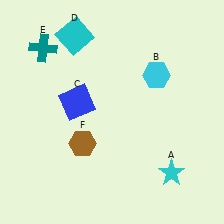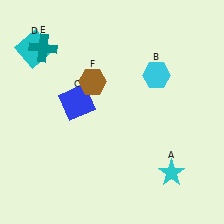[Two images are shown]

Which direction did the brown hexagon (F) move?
The brown hexagon (F) moved up.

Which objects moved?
The objects that moved are: the cyan square (D), the brown hexagon (F).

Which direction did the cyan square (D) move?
The cyan square (D) moved left.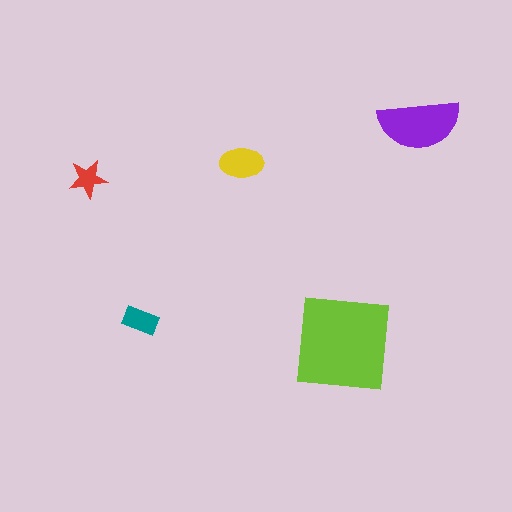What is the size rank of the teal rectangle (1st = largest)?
4th.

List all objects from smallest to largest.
The red star, the teal rectangle, the yellow ellipse, the purple semicircle, the lime square.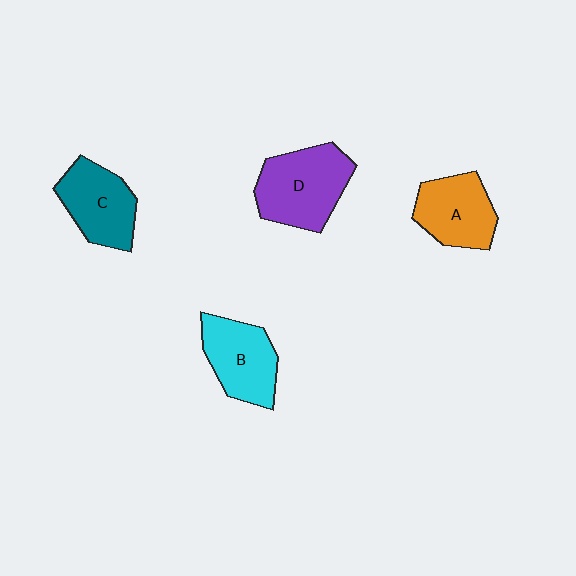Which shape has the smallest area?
Shape A (orange).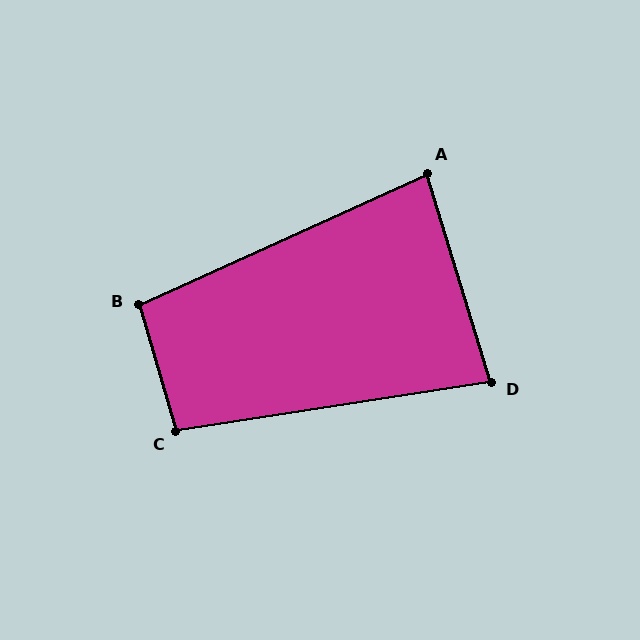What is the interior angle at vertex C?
Approximately 97 degrees (obtuse).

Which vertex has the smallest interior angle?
D, at approximately 82 degrees.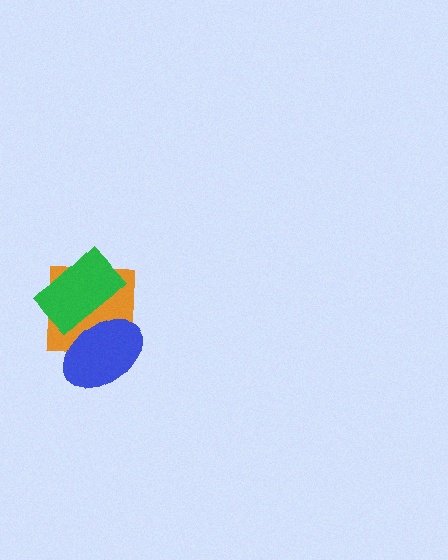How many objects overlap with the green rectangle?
2 objects overlap with the green rectangle.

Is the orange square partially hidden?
Yes, it is partially covered by another shape.